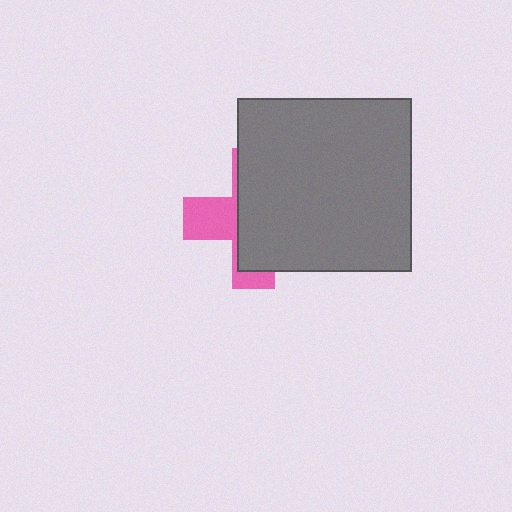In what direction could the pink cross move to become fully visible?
The pink cross could move left. That would shift it out from behind the gray square entirely.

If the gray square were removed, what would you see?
You would see the complete pink cross.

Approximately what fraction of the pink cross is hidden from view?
Roughly 65% of the pink cross is hidden behind the gray square.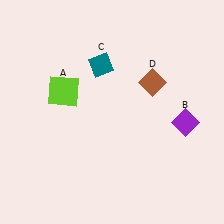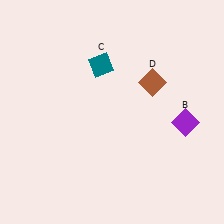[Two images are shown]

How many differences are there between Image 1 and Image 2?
There is 1 difference between the two images.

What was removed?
The lime square (A) was removed in Image 2.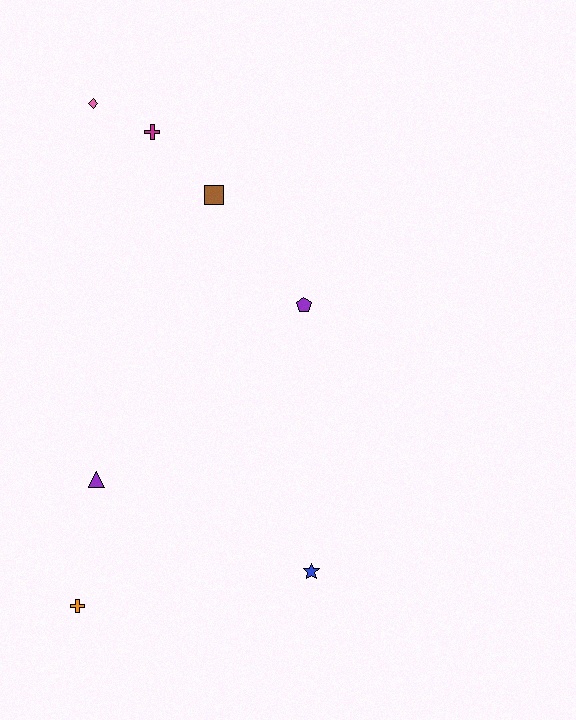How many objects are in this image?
There are 7 objects.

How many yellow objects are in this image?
There are no yellow objects.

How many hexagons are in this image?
There are no hexagons.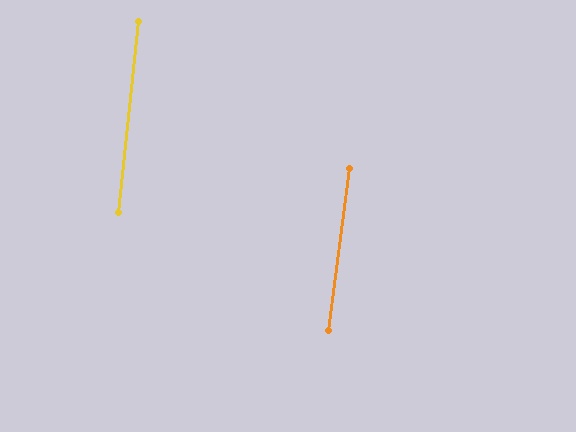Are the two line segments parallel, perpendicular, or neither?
Parallel — their directions differ by only 1.5°.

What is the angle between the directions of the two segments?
Approximately 1 degree.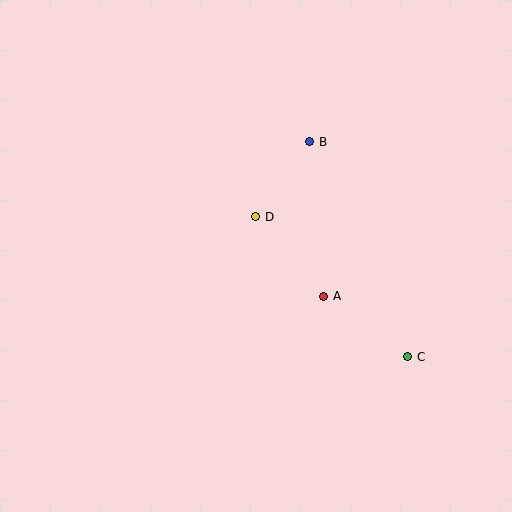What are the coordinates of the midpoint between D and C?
The midpoint between D and C is at (332, 287).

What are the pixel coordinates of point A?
Point A is at (324, 296).